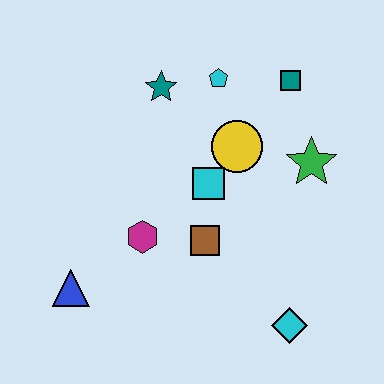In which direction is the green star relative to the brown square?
The green star is to the right of the brown square.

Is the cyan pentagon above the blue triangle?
Yes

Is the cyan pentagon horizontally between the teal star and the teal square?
Yes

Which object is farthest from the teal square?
The blue triangle is farthest from the teal square.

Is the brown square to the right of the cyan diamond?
No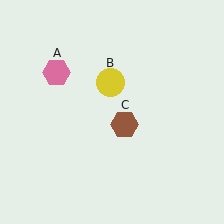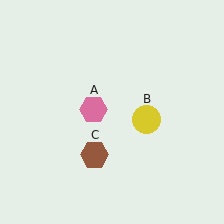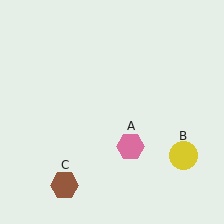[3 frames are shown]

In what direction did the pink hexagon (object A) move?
The pink hexagon (object A) moved down and to the right.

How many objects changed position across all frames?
3 objects changed position: pink hexagon (object A), yellow circle (object B), brown hexagon (object C).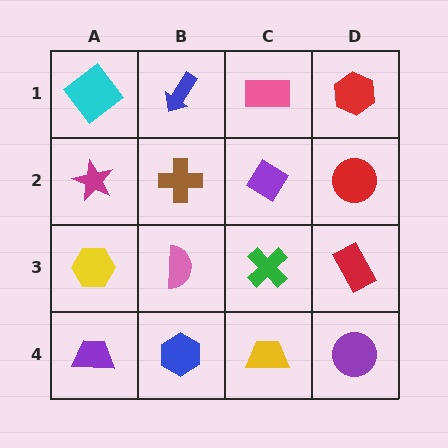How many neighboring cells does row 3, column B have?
4.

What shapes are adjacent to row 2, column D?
A red hexagon (row 1, column D), a red rectangle (row 3, column D), a purple diamond (row 2, column C).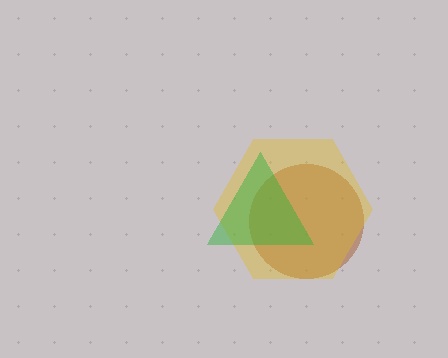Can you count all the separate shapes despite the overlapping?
Yes, there are 3 separate shapes.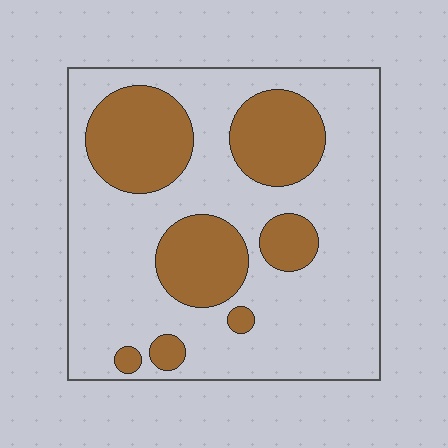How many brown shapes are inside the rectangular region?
7.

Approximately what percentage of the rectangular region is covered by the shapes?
Approximately 30%.